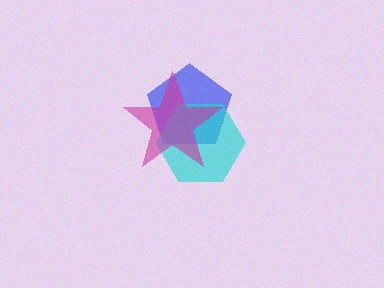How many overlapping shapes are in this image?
There are 3 overlapping shapes in the image.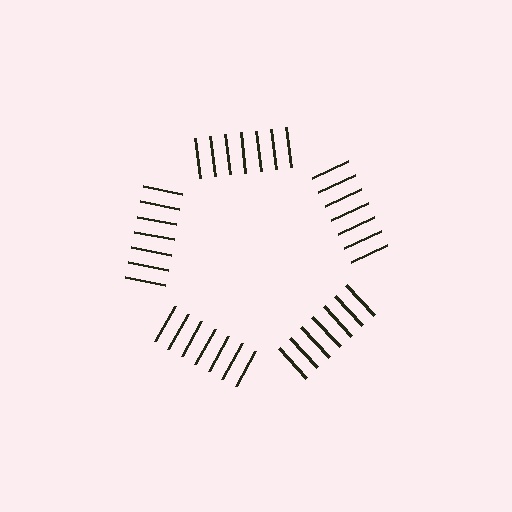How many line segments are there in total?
35 — 7 along each of the 5 edges.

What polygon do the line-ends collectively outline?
An illusory pentagon — the line segments terminate on its edges but no continuous stroke is drawn.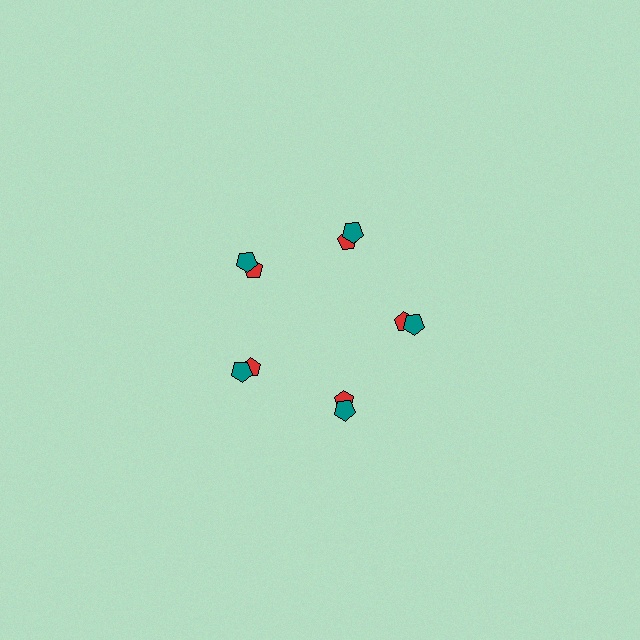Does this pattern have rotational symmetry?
Yes, this pattern has 5-fold rotational symmetry. It looks the same after rotating 72 degrees around the center.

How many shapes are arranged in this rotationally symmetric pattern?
There are 10 shapes, arranged in 5 groups of 2.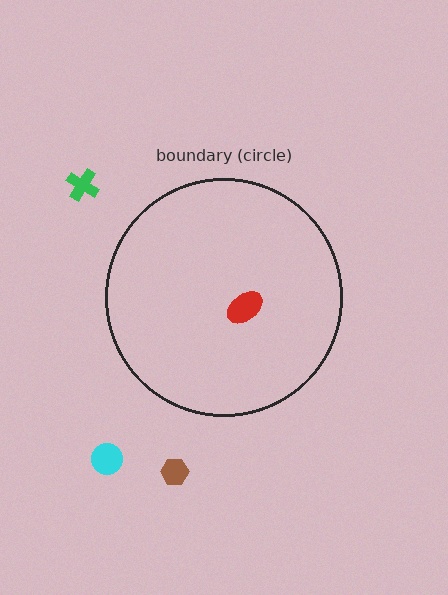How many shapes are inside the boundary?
1 inside, 3 outside.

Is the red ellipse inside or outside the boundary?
Inside.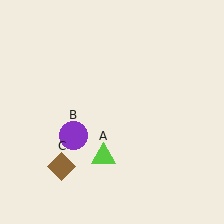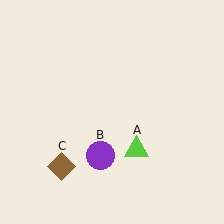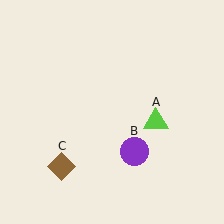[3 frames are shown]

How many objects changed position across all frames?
2 objects changed position: lime triangle (object A), purple circle (object B).